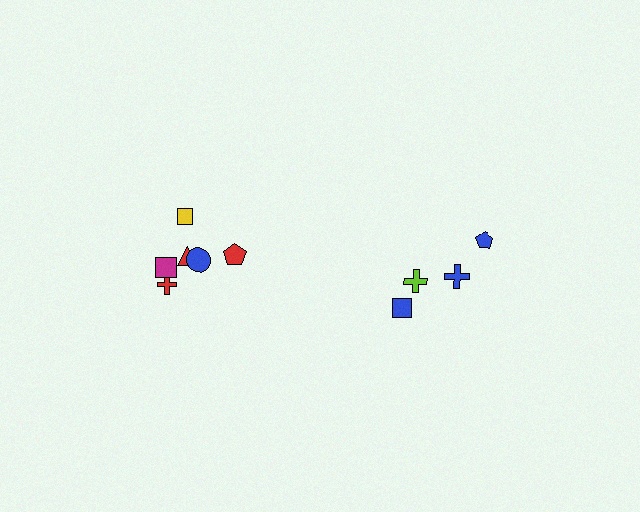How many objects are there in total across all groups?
There are 10 objects.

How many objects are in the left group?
There are 6 objects.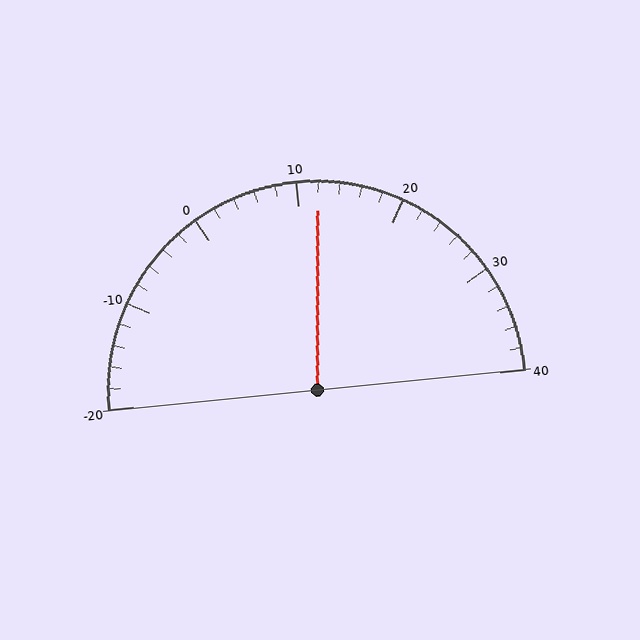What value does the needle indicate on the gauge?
The needle indicates approximately 12.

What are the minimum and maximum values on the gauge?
The gauge ranges from -20 to 40.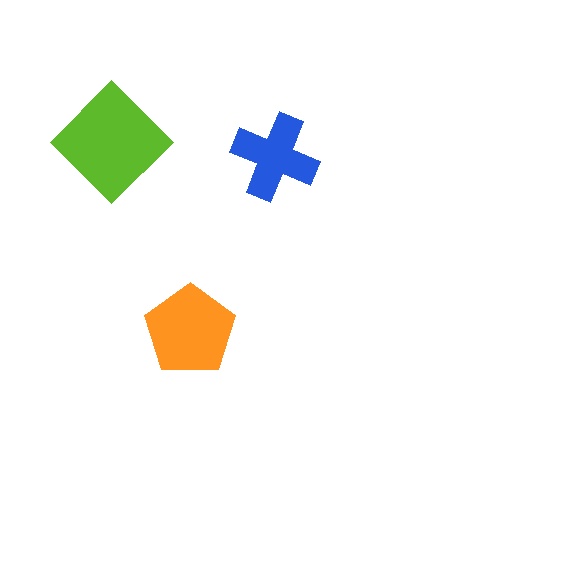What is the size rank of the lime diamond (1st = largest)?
1st.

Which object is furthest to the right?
The blue cross is rightmost.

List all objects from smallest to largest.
The blue cross, the orange pentagon, the lime diamond.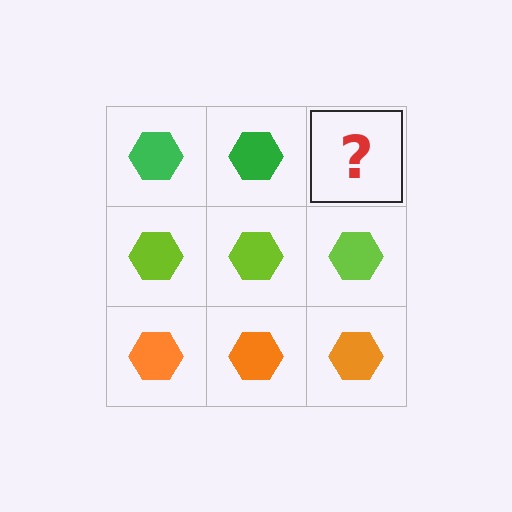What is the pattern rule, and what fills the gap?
The rule is that each row has a consistent color. The gap should be filled with a green hexagon.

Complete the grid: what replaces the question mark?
The question mark should be replaced with a green hexagon.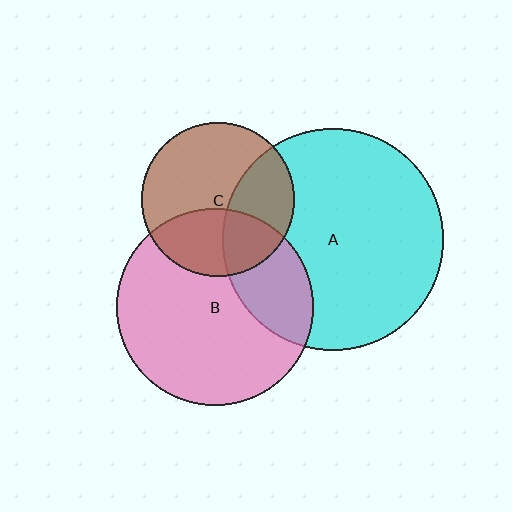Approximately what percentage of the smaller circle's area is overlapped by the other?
Approximately 35%.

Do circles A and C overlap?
Yes.